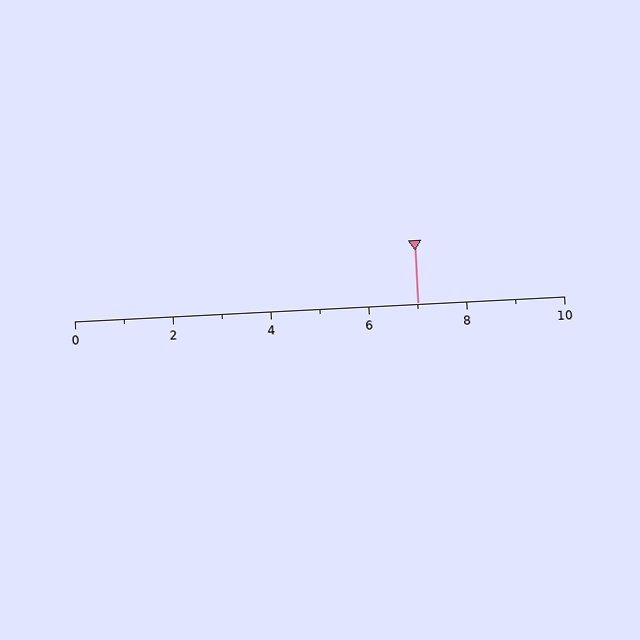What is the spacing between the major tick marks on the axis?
The major ticks are spaced 2 apart.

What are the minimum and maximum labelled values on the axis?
The axis runs from 0 to 10.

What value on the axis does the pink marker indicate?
The marker indicates approximately 7.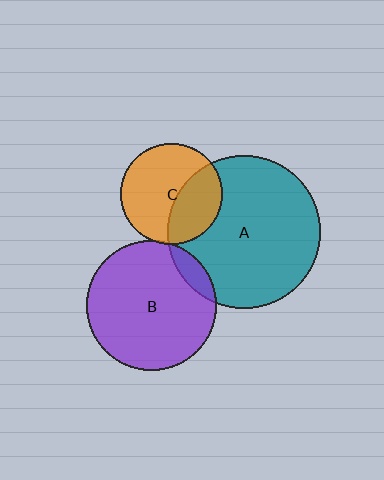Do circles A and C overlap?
Yes.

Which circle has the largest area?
Circle A (teal).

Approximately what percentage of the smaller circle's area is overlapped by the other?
Approximately 35%.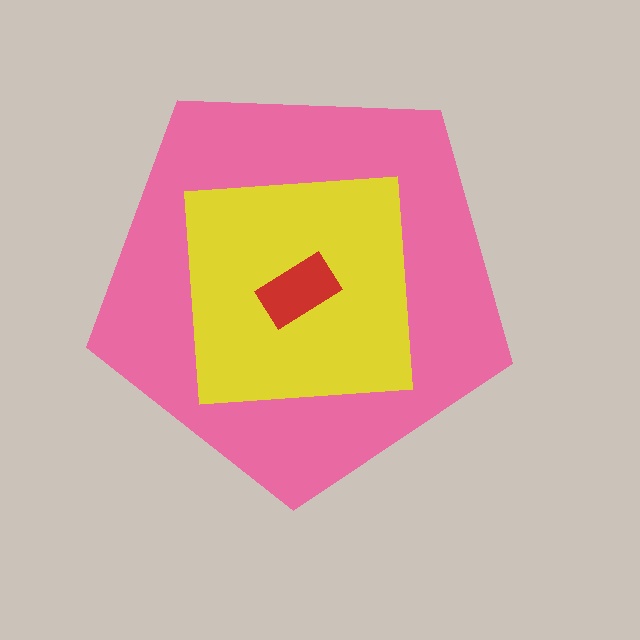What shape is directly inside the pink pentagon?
The yellow square.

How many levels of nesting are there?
3.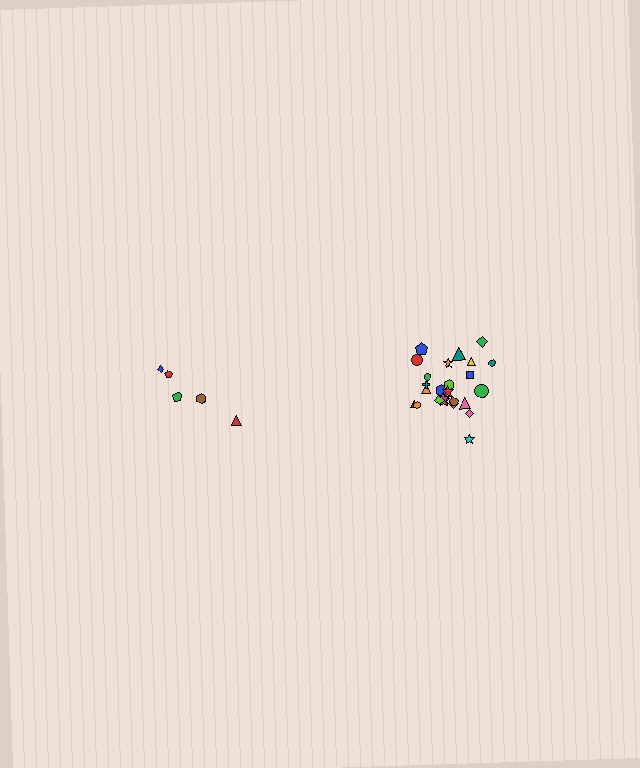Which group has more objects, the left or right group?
The right group.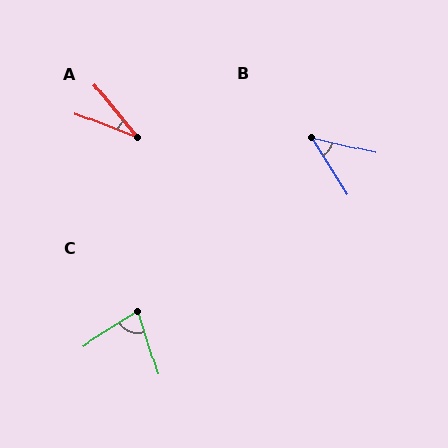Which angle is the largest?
C, at approximately 75 degrees.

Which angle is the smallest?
A, at approximately 30 degrees.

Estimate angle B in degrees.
Approximately 45 degrees.